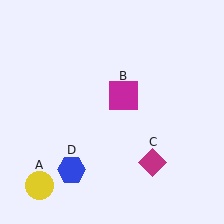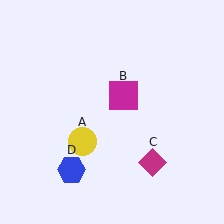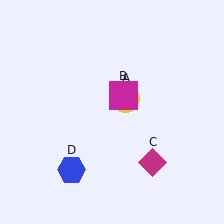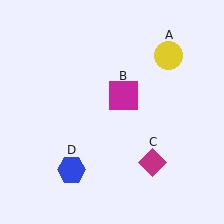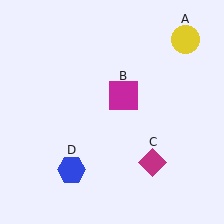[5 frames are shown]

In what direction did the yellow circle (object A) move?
The yellow circle (object A) moved up and to the right.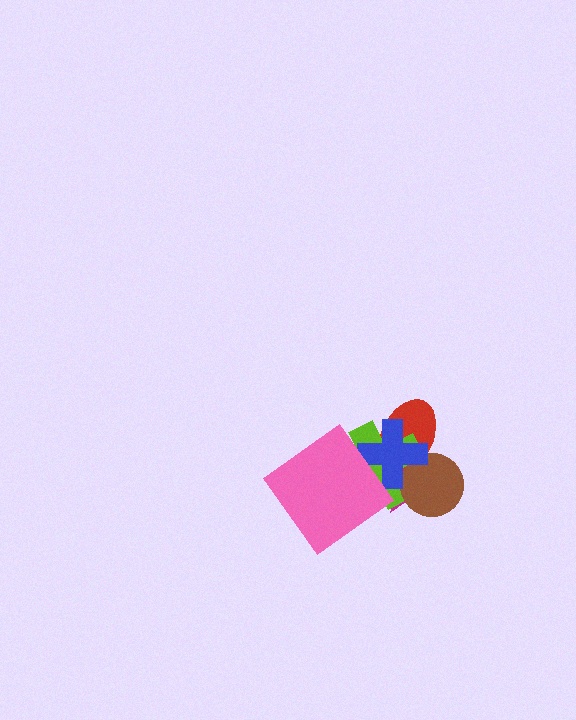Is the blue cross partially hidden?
Yes, it is partially covered by another shape.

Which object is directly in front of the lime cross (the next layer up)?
The brown circle is directly in front of the lime cross.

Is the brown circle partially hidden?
Yes, it is partially covered by another shape.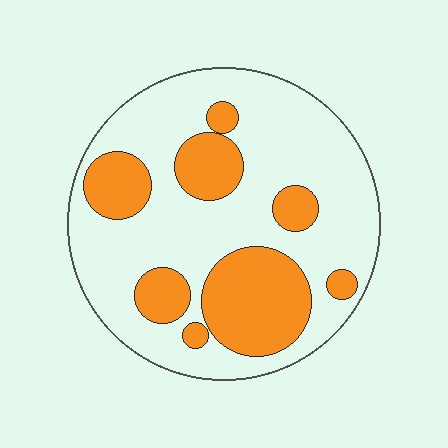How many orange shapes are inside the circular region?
8.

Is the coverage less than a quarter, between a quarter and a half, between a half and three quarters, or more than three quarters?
Between a quarter and a half.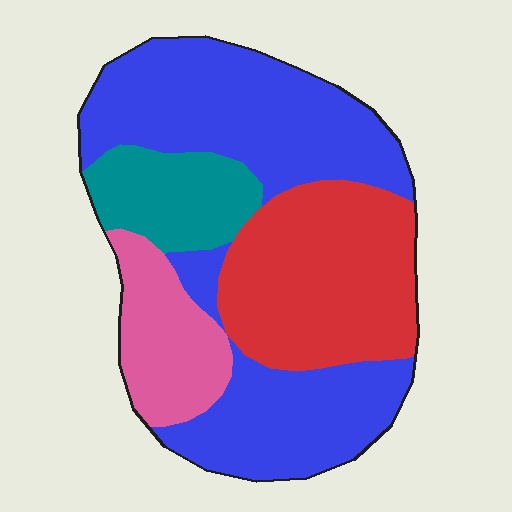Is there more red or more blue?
Blue.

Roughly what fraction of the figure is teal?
Teal covers about 10% of the figure.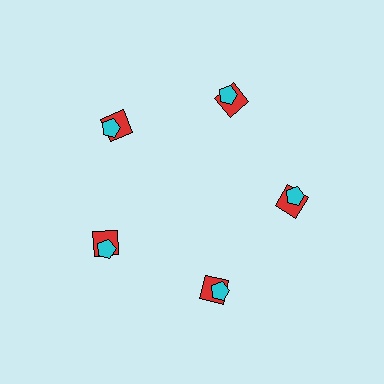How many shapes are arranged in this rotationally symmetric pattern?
There are 10 shapes, arranged in 5 groups of 2.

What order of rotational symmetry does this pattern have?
This pattern has 5-fold rotational symmetry.